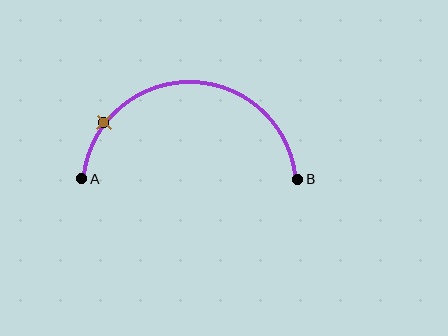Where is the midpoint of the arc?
The arc midpoint is the point on the curve farthest from the straight line joining A and B. It sits above that line.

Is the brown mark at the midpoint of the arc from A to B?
No. The brown mark lies on the arc but is closer to endpoint A. The arc midpoint would be at the point on the curve equidistant along the arc from both A and B.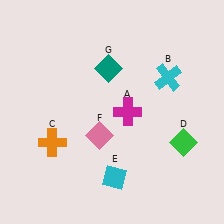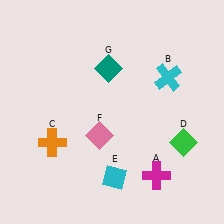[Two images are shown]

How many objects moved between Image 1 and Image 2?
1 object moved between the two images.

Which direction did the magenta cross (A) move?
The magenta cross (A) moved down.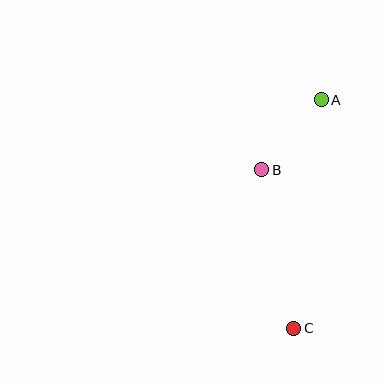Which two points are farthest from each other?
Points A and C are farthest from each other.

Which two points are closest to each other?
Points A and B are closest to each other.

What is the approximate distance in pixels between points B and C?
The distance between B and C is approximately 162 pixels.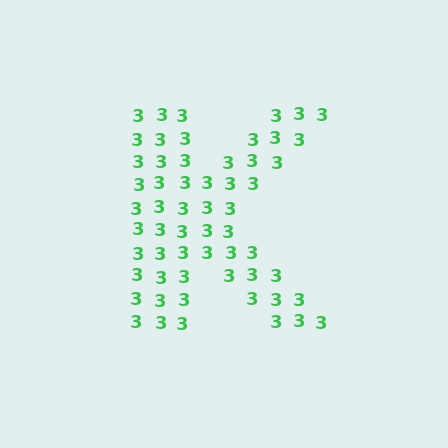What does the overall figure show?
The overall figure shows the letter K.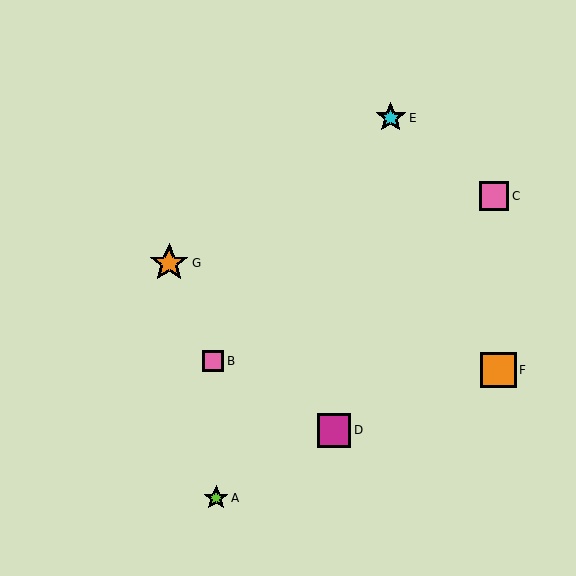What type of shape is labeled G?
Shape G is an orange star.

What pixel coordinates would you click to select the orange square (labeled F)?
Click at (498, 370) to select the orange square F.